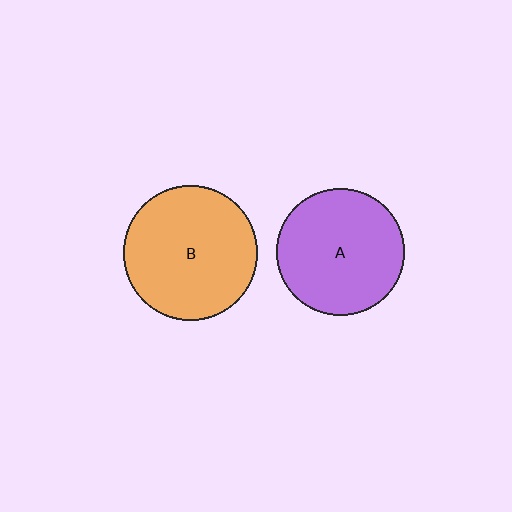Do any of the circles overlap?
No, none of the circles overlap.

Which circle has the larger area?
Circle B (orange).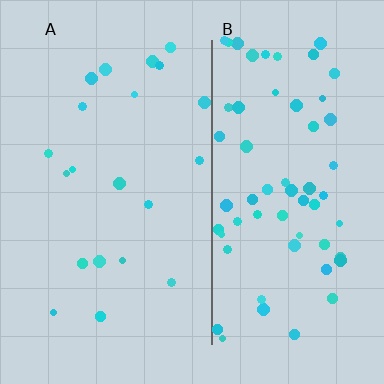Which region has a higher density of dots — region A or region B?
B (the right).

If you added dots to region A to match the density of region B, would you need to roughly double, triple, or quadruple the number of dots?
Approximately triple.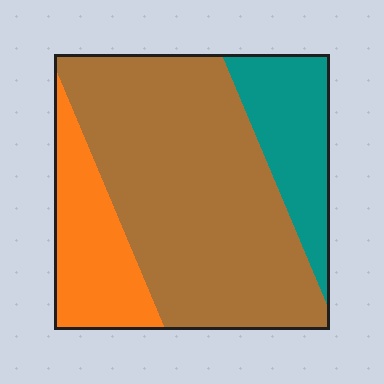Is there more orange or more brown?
Brown.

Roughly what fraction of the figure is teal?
Teal takes up about one fifth (1/5) of the figure.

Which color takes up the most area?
Brown, at roughly 60%.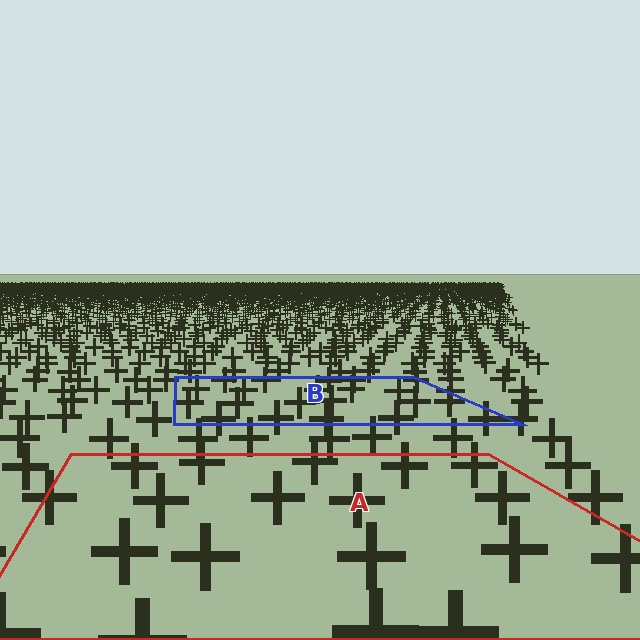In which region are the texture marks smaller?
The texture marks are smaller in region B, because it is farther away.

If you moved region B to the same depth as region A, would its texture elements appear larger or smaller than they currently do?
They would appear larger. At a closer depth, the same texture elements are projected at a bigger on-screen size.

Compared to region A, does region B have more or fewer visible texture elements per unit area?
Region B has more texture elements per unit area — they are packed more densely because it is farther away.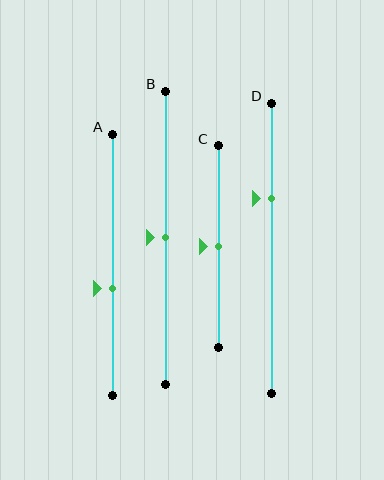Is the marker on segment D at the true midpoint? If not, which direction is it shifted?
No, the marker on segment D is shifted upward by about 17% of the segment length.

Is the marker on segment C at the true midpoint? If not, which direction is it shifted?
Yes, the marker on segment C is at the true midpoint.